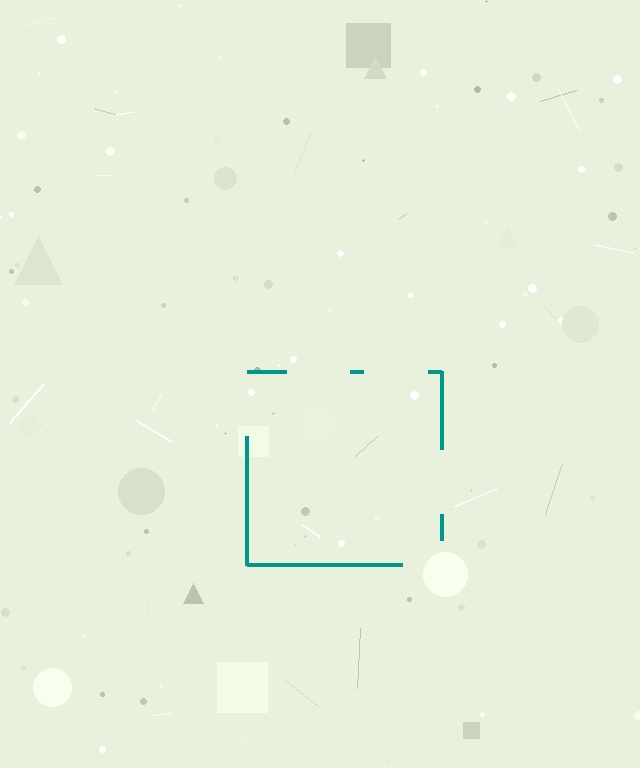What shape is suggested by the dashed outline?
The dashed outline suggests a square.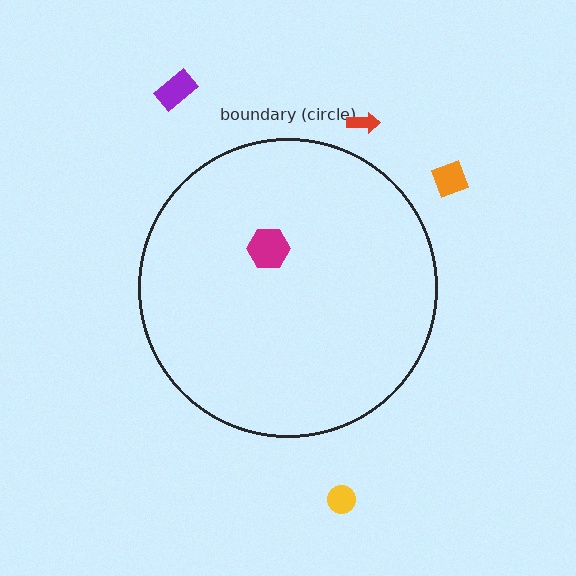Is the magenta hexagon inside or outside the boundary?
Inside.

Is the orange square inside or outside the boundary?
Outside.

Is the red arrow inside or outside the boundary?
Outside.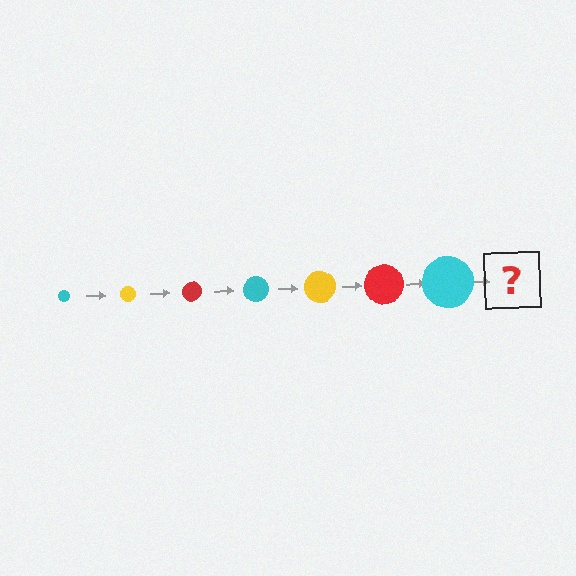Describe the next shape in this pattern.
It should be a yellow circle, larger than the previous one.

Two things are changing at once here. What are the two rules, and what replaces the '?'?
The two rules are that the circle grows larger each step and the color cycles through cyan, yellow, and red. The '?' should be a yellow circle, larger than the previous one.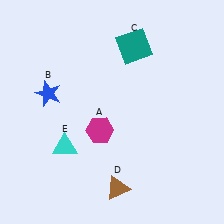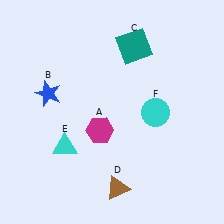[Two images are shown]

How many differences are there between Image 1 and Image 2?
There is 1 difference between the two images.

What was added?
A cyan circle (F) was added in Image 2.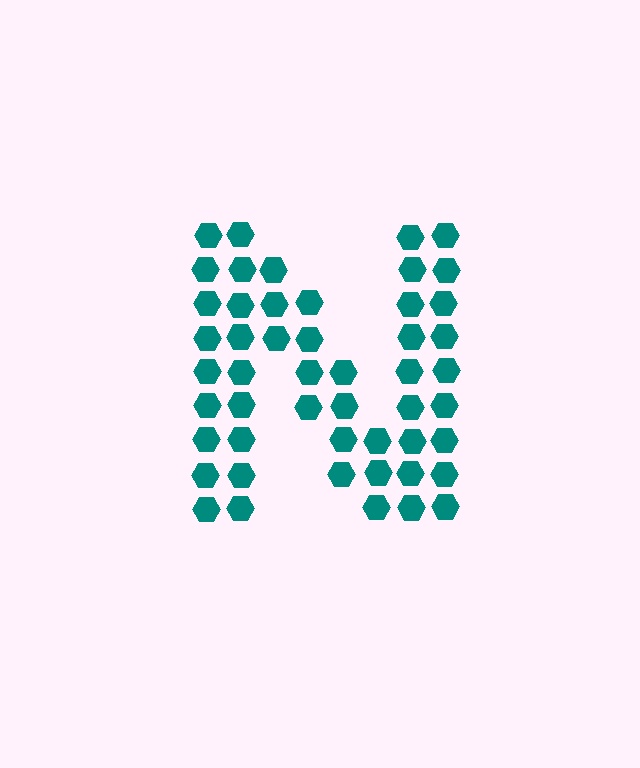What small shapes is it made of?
It is made of small hexagons.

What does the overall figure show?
The overall figure shows the letter N.